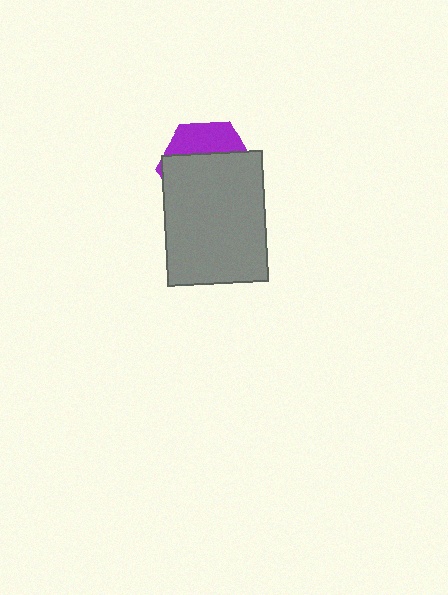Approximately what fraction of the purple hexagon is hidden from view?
Roughly 70% of the purple hexagon is hidden behind the gray rectangle.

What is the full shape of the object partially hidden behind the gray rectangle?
The partially hidden object is a purple hexagon.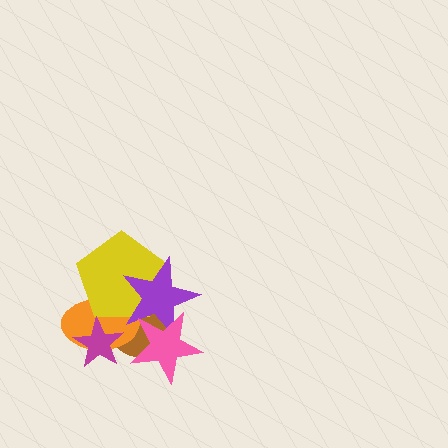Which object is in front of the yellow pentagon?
The purple star is in front of the yellow pentagon.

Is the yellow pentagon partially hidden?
Yes, it is partially covered by another shape.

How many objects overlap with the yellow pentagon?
3 objects overlap with the yellow pentagon.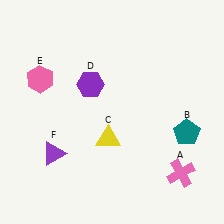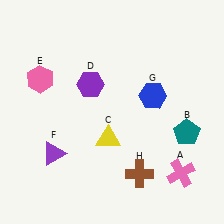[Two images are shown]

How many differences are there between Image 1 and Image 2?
There are 2 differences between the two images.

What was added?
A blue hexagon (G), a brown cross (H) were added in Image 2.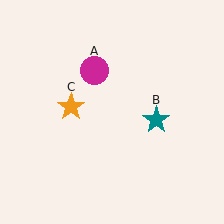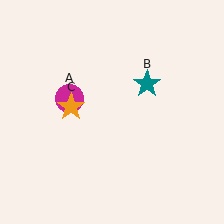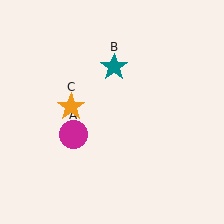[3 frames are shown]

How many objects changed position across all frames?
2 objects changed position: magenta circle (object A), teal star (object B).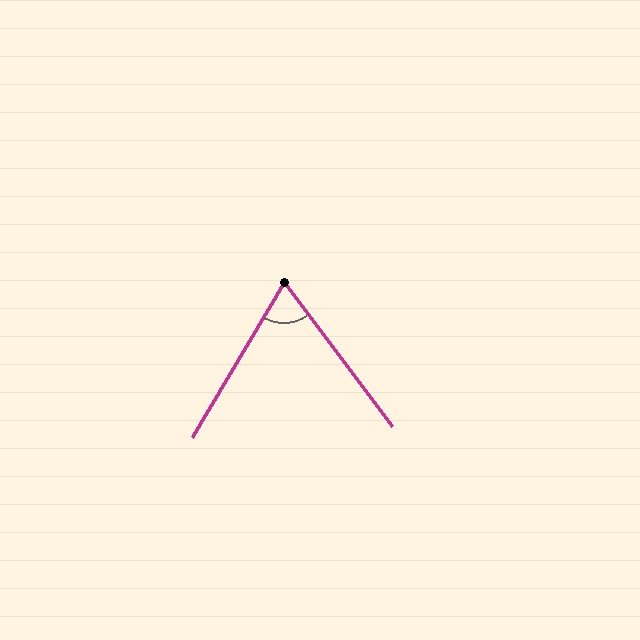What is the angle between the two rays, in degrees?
Approximately 68 degrees.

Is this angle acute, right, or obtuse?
It is acute.